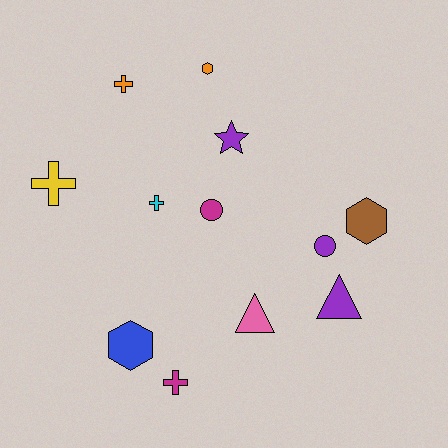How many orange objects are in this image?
There are 2 orange objects.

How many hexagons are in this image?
There are 3 hexagons.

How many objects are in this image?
There are 12 objects.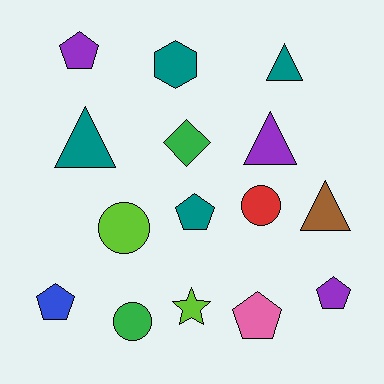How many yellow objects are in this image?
There are no yellow objects.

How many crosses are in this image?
There are no crosses.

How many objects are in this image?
There are 15 objects.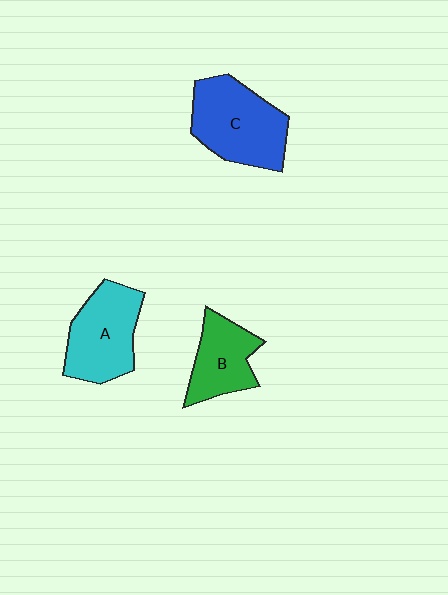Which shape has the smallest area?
Shape B (green).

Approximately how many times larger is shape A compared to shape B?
Approximately 1.3 times.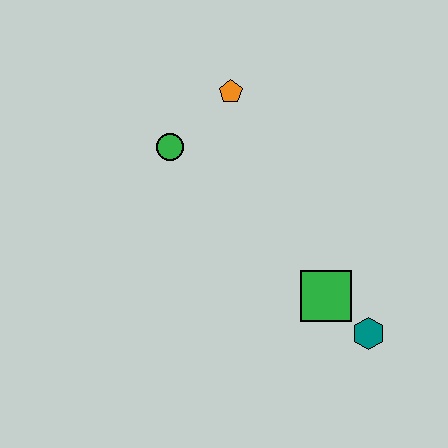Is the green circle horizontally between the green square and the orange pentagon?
No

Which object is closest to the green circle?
The orange pentagon is closest to the green circle.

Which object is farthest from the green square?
The orange pentagon is farthest from the green square.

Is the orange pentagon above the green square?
Yes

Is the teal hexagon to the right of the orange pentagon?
Yes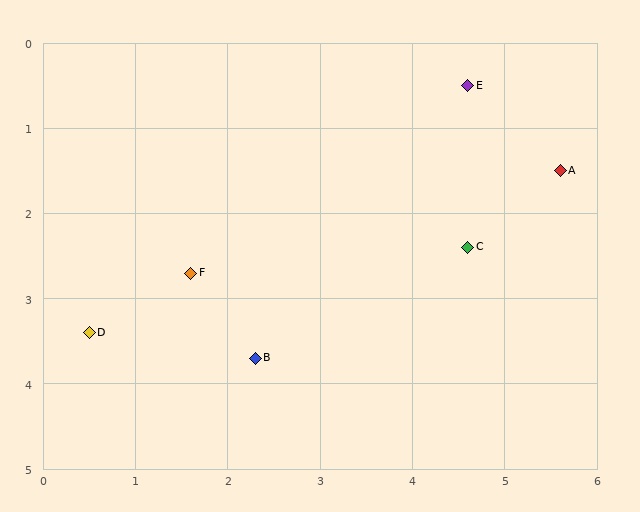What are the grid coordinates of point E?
Point E is at approximately (4.6, 0.5).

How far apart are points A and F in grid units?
Points A and F are about 4.2 grid units apart.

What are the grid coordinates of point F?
Point F is at approximately (1.6, 2.7).